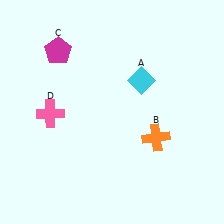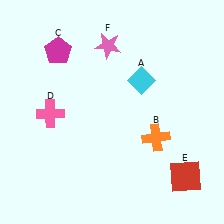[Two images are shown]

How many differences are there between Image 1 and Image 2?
There are 2 differences between the two images.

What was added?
A red square (E), a pink star (F) were added in Image 2.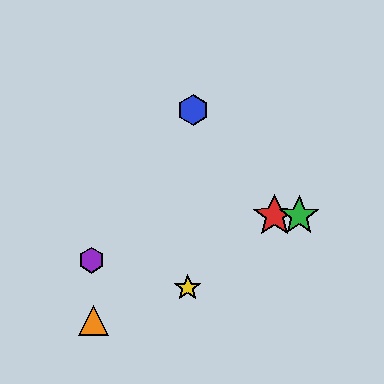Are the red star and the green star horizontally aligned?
Yes, both are at y≈216.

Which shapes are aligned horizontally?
The red star, the green star are aligned horizontally.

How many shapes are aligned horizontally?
2 shapes (the red star, the green star) are aligned horizontally.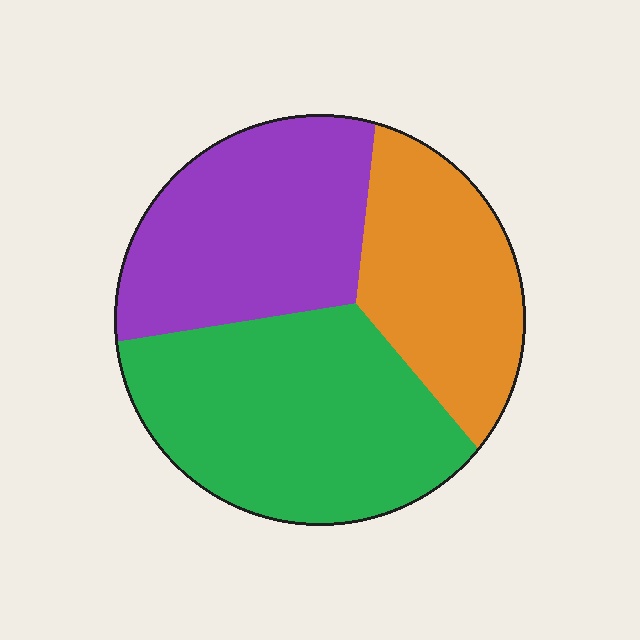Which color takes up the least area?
Orange, at roughly 25%.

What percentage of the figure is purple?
Purple covers around 30% of the figure.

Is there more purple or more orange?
Purple.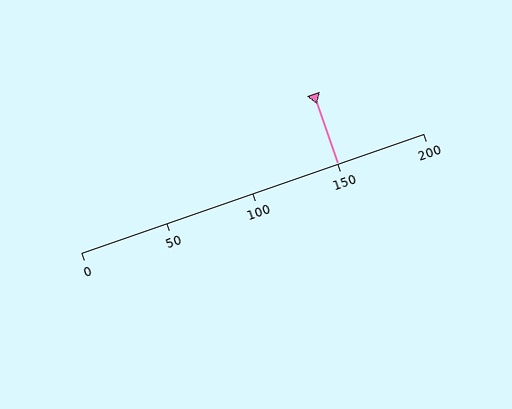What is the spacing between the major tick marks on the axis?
The major ticks are spaced 50 apart.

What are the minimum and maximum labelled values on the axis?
The axis runs from 0 to 200.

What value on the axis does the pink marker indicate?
The marker indicates approximately 150.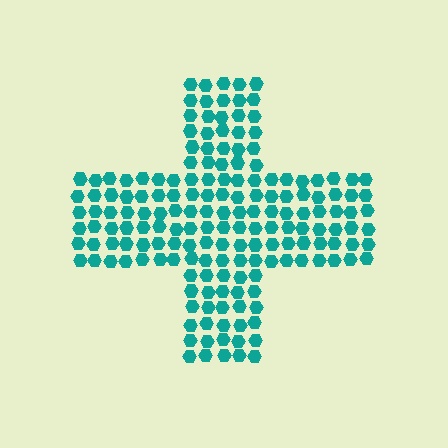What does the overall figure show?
The overall figure shows a cross.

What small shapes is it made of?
It is made of small hexagons.